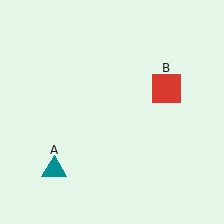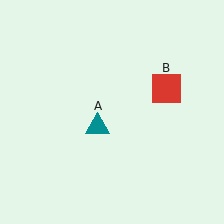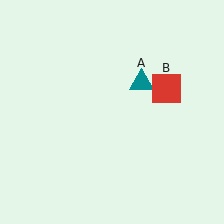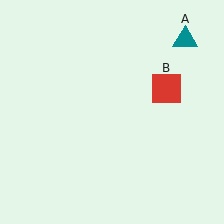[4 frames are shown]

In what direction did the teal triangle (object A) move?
The teal triangle (object A) moved up and to the right.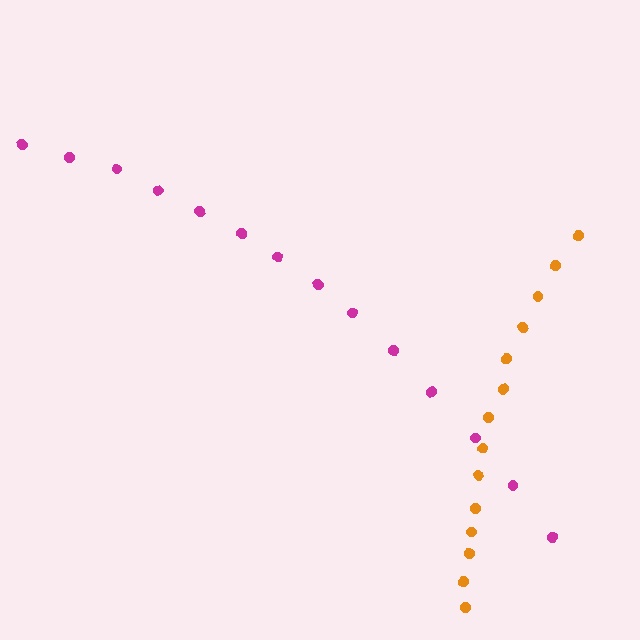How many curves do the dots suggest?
There are 2 distinct paths.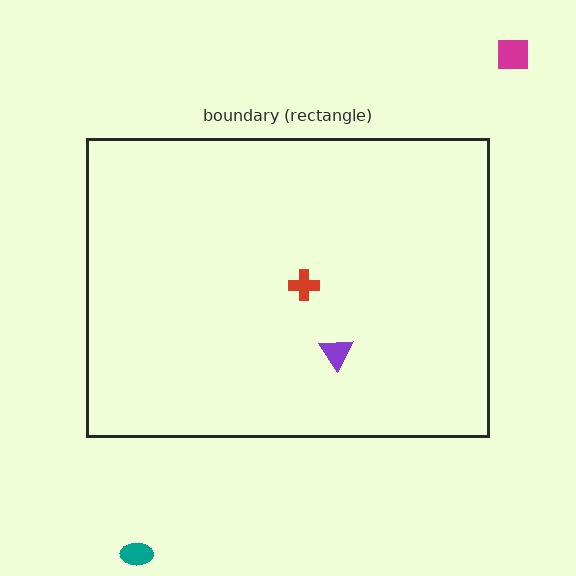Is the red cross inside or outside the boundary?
Inside.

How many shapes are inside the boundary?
2 inside, 2 outside.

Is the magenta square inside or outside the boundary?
Outside.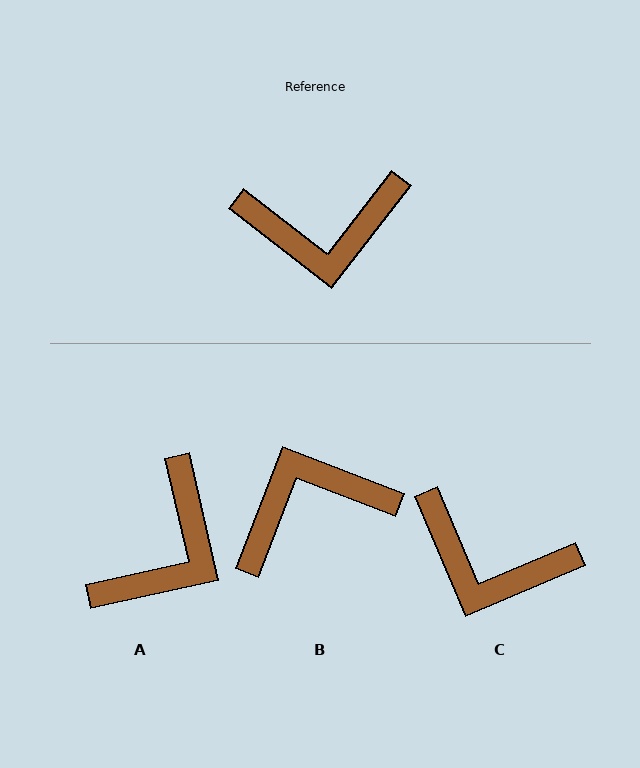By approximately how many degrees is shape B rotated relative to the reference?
Approximately 163 degrees clockwise.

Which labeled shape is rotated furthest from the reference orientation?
B, about 163 degrees away.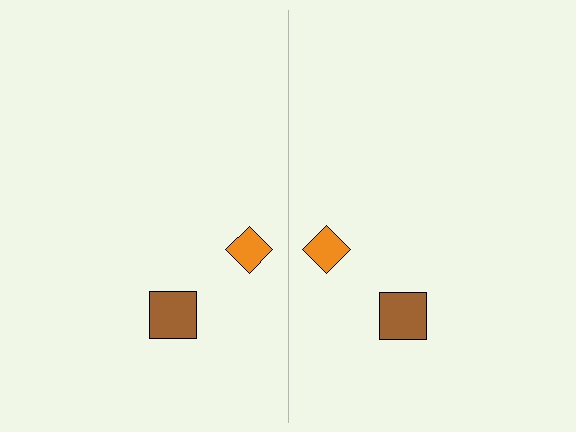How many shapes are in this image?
There are 4 shapes in this image.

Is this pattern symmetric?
Yes, this pattern has bilateral (reflection) symmetry.